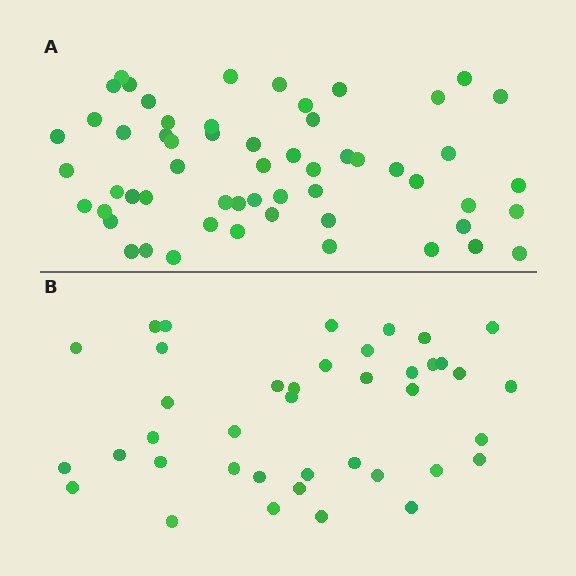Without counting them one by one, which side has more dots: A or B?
Region A (the top region) has more dots.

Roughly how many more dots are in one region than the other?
Region A has approximately 15 more dots than region B.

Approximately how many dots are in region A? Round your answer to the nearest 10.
About 60 dots. (The exact count is 57, which rounds to 60.)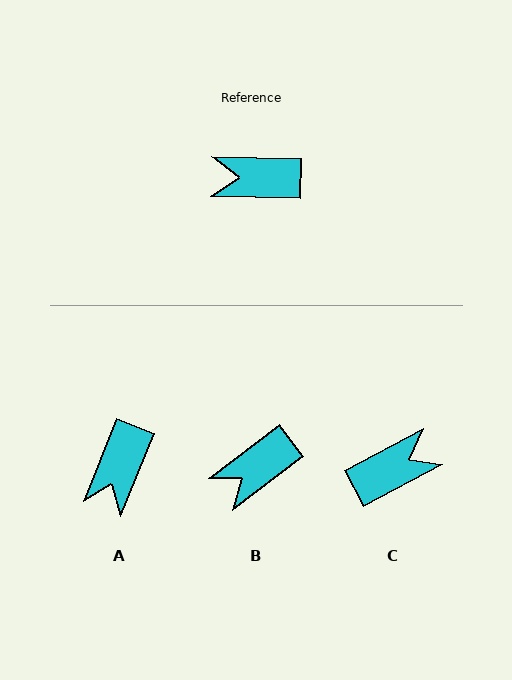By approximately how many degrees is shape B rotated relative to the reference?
Approximately 39 degrees counter-clockwise.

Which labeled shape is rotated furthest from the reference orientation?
C, about 151 degrees away.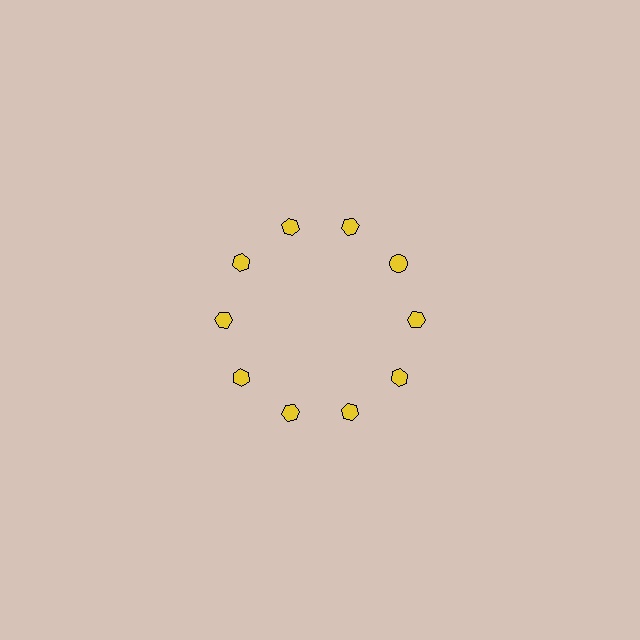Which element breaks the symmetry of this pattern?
The yellow circle at roughly the 2 o'clock position breaks the symmetry. All other shapes are yellow hexagons.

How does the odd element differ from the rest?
It has a different shape: circle instead of hexagon.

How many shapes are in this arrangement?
There are 10 shapes arranged in a ring pattern.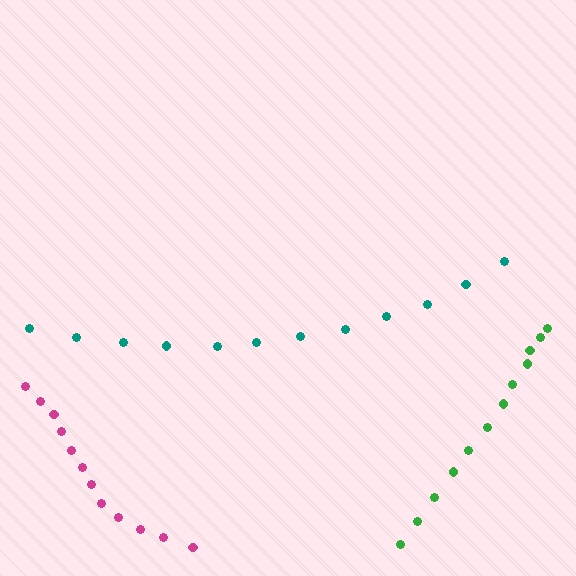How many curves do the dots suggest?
There are 3 distinct paths.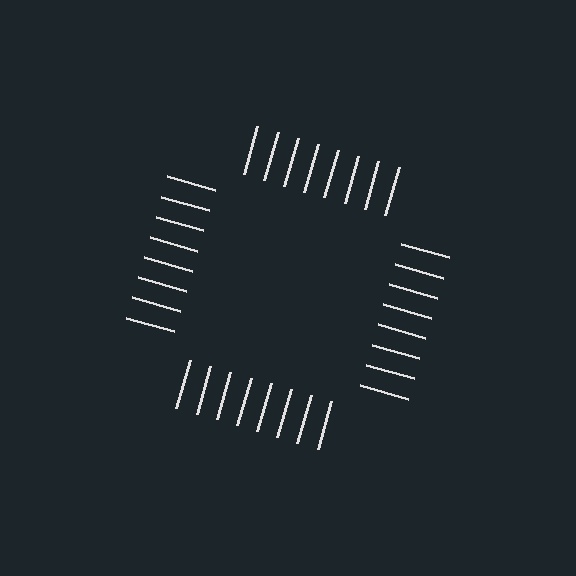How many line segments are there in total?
32 — 8 along each of the 4 edges.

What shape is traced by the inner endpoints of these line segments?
An illusory square — the line segments terminate on its edges but no continuous stroke is drawn.